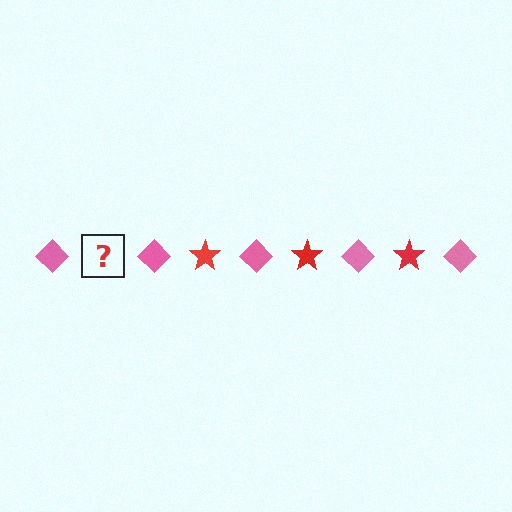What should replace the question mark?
The question mark should be replaced with a red star.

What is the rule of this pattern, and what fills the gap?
The rule is that the pattern alternates between pink diamond and red star. The gap should be filled with a red star.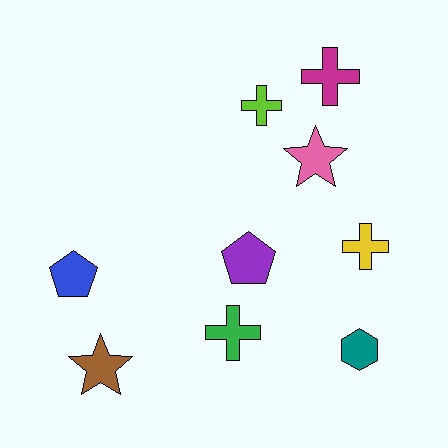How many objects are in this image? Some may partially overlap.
There are 9 objects.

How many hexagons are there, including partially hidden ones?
There is 1 hexagon.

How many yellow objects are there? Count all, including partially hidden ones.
There is 1 yellow object.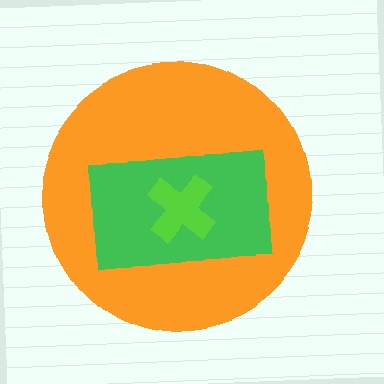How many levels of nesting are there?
3.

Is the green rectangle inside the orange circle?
Yes.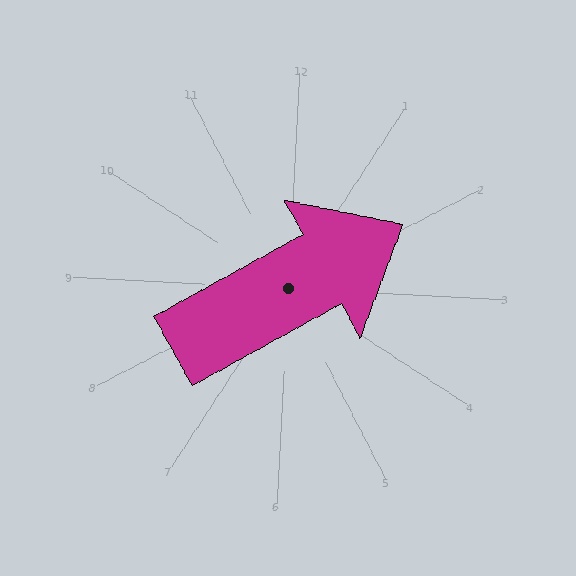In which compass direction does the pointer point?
Northeast.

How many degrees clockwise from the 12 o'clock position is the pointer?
Approximately 58 degrees.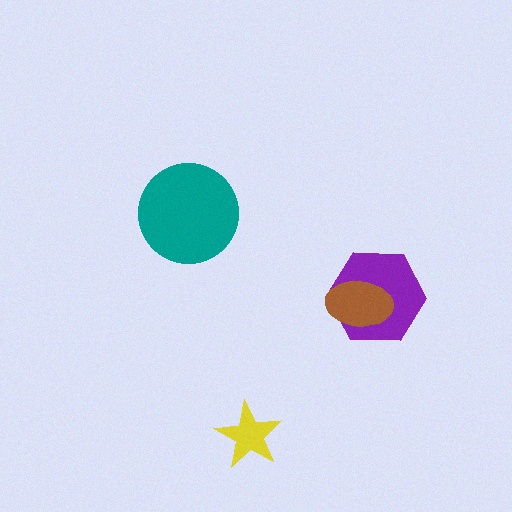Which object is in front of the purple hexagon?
The brown ellipse is in front of the purple hexagon.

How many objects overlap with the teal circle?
0 objects overlap with the teal circle.